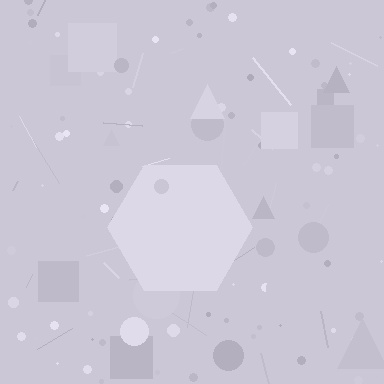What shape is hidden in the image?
A hexagon is hidden in the image.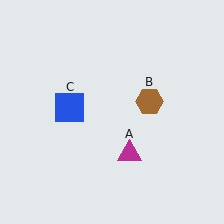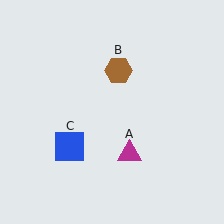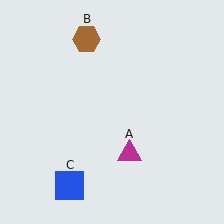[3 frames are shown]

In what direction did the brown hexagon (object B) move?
The brown hexagon (object B) moved up and to the left.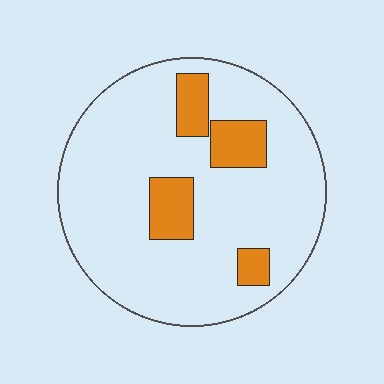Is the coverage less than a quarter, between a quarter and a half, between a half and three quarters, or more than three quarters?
Less than a quarter.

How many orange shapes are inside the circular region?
4.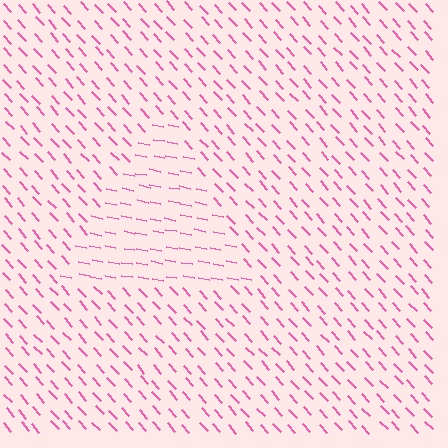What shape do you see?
I see a triangle.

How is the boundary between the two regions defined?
The boundary is defined purely by a change in line orientation (approximately 37 degrees difference). All lines are the same color and thickness.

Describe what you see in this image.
The image is filled with small pink line segments. A triangle region in the image has lines oriented differently from the surrounding lines, creating a visible texture boundary.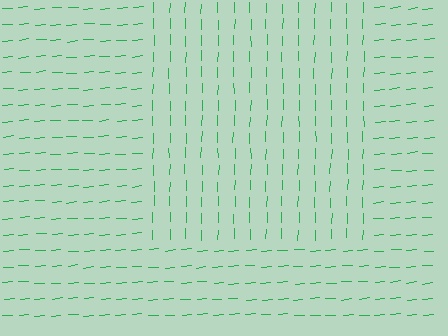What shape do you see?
I see a rectangle.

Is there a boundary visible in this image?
Yes, there is a texture boundary formed by a change in line orientation.